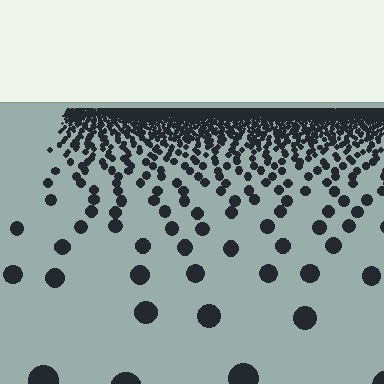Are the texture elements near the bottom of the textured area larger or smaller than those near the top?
Larger. Near the bottom, elements are closer to the viewer and appear at a bigger on-screen size.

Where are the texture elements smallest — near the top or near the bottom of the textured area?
Near the top.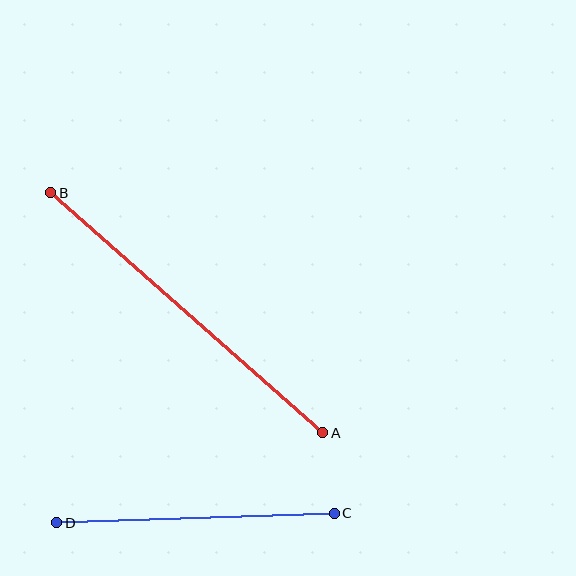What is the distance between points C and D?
The distance is approximately 278 pixels.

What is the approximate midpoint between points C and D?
The midpoint is at approximately (196, 518) pixels.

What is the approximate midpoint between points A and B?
The midpoint is at approximately (187, 313) pixels.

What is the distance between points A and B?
The distance is approximately 363 pixels.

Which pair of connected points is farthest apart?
Points A and B are farthest apart.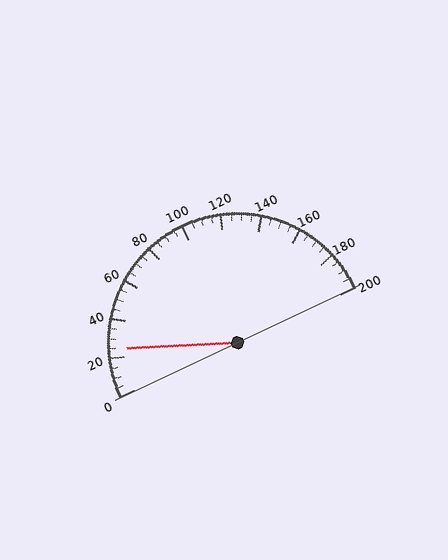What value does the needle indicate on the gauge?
The needle indicates approximately 25.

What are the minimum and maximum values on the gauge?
The gauge ranges from 0 to 200.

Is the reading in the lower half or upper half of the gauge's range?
The reading is in the lower half of the range (0 to 200).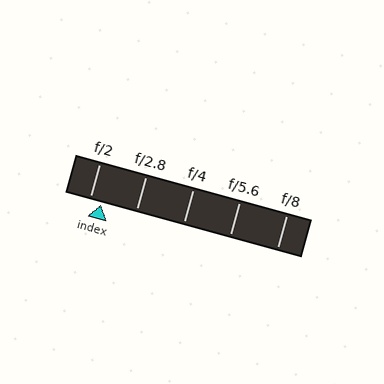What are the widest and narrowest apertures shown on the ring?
The widest aperture shown is f/2 and the narrowest is f/8.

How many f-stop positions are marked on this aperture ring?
There are 5 f-stop positions marked.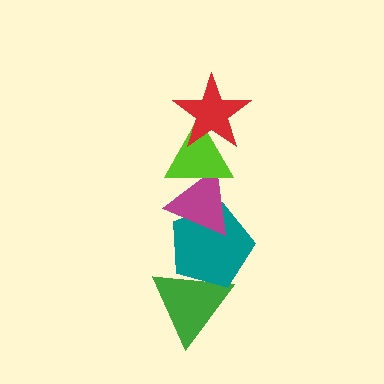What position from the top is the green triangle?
The green triangle is 5th from the top.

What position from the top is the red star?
The red star is 1st from the top.